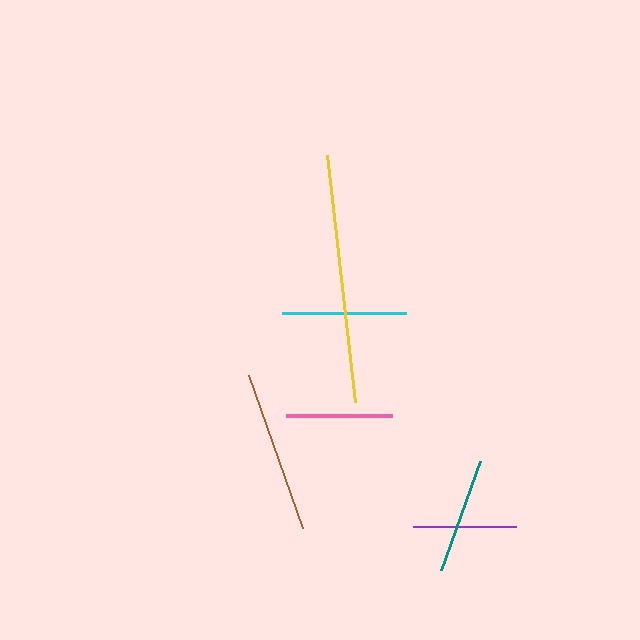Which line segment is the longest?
The yellow line is the longest at approximately 249 pixels.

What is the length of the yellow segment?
The yellow segment is approximately 249 pixels long.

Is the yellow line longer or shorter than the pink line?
The yellow line is longer than the pink line.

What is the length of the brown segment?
The brown segment is approximately 162 pixels long.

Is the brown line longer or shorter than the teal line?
The brown line is longer than the teal line.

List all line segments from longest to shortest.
From longest to shortest: yellow, brown, cyan, teal, pink, purple.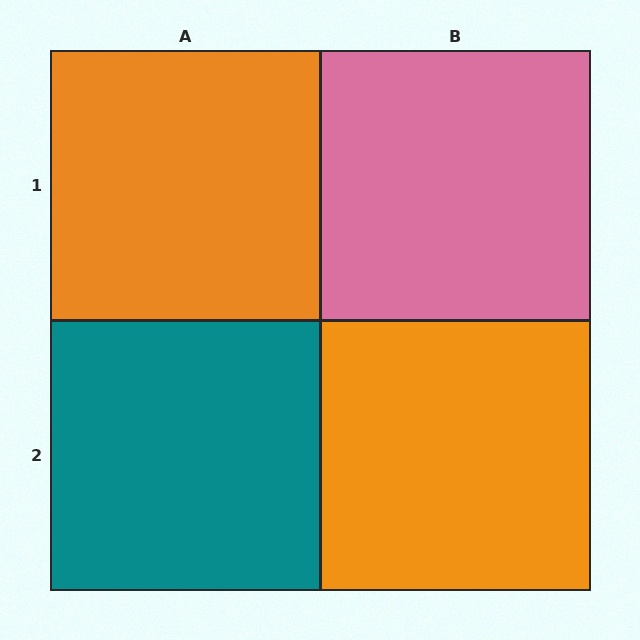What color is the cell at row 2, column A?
Teal.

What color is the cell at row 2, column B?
Orange.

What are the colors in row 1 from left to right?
Orange, pink.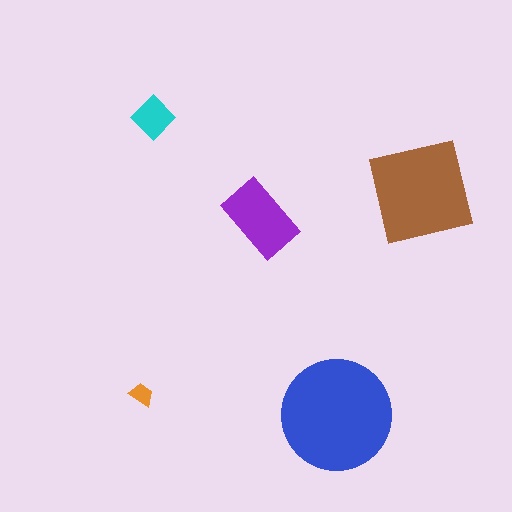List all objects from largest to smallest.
The blue circle, the brown square, the purple rectangle, the cyan diamond, the orange trapezoid.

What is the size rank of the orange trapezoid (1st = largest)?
5th.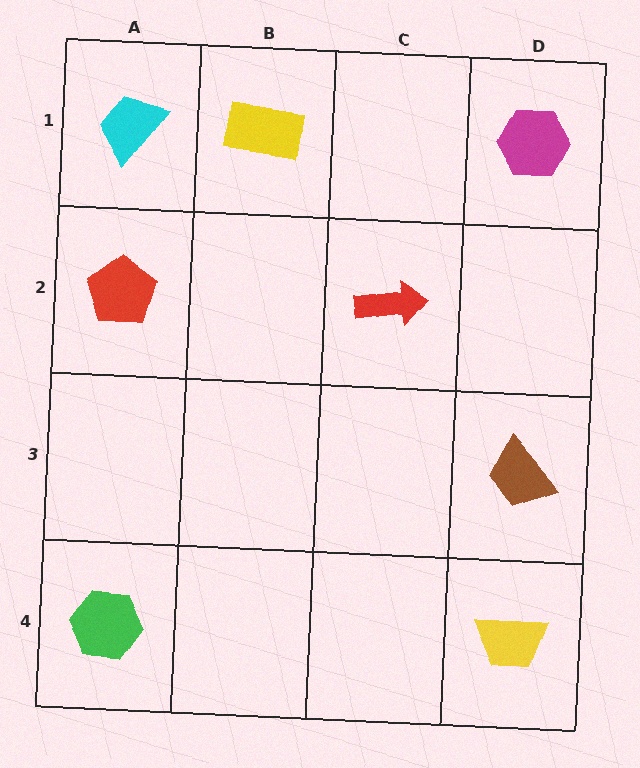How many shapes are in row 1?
3 shapes.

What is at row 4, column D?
A yellow trapezoid.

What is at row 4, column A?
A green hexagon.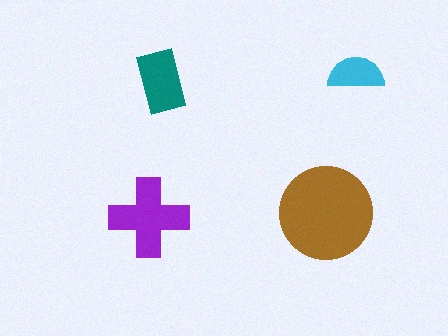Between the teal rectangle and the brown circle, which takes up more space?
The brown circle.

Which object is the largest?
The brown circle.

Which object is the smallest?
The cyan semicircle.